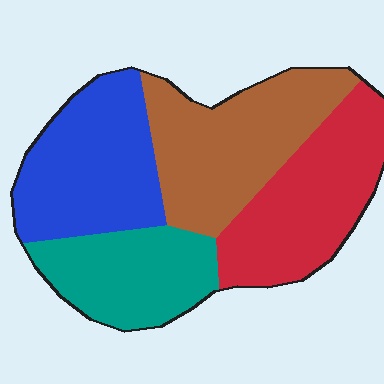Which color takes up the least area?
Teal, at roughly 20%.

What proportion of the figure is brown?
Brown takes up about one quarter (1/4) of the figure.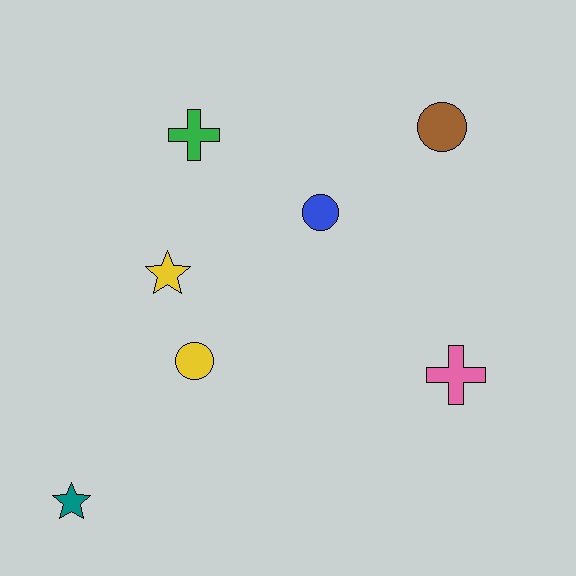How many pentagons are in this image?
There are no pentagons.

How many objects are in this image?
There are 7 objects.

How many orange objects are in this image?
There are no orange objects.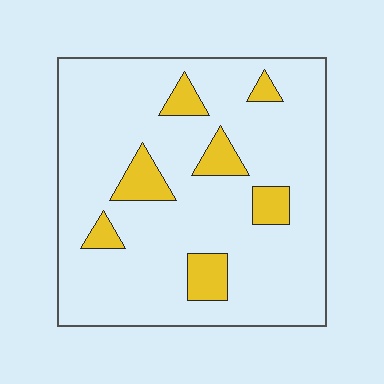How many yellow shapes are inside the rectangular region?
7.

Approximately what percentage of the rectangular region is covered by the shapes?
Approximately 15%.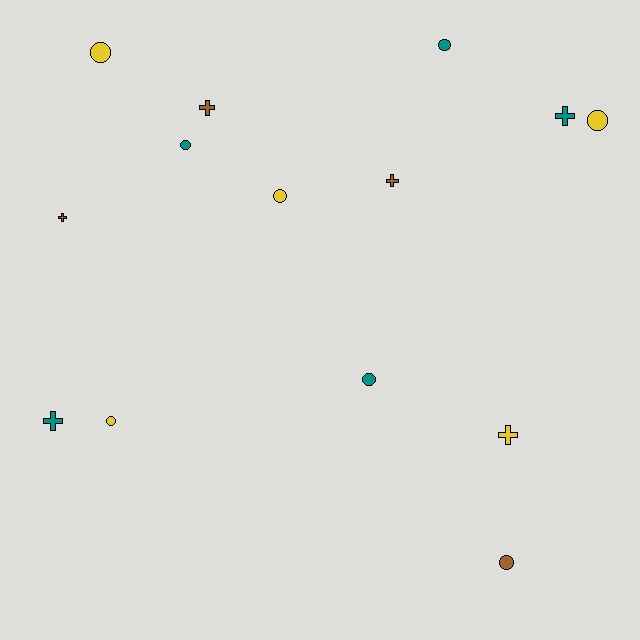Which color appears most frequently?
Teal, with 5 objects.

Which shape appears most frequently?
Circle, with 8 objects.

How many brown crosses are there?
There are 3 brown crosses.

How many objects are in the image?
There are 14 objects.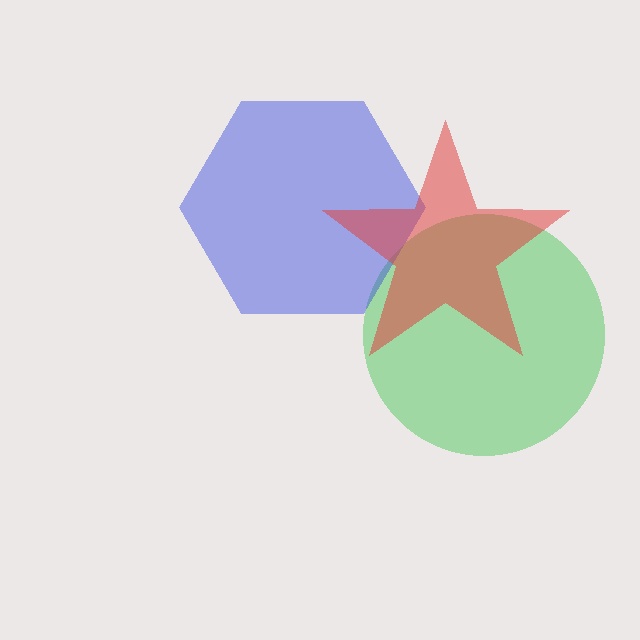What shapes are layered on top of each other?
The layered shapes are: a green circle, a blue hexagon, a red star.